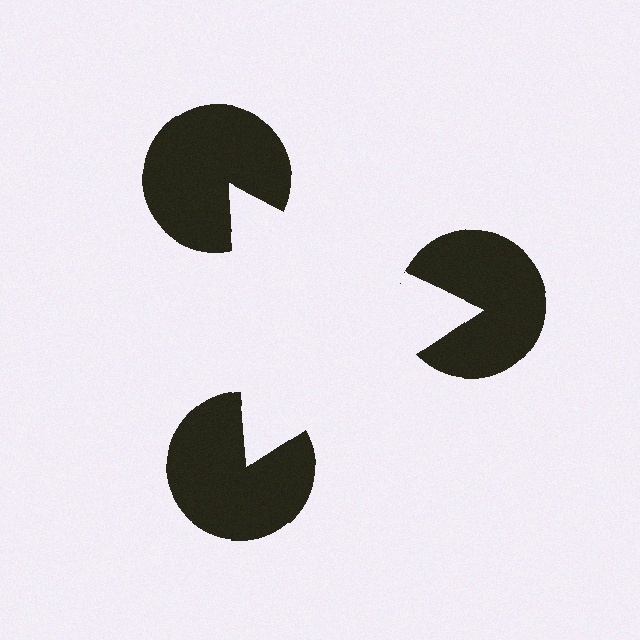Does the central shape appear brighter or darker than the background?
It typically appears slightly brighter than the background, even though no actual brightness change is drawn.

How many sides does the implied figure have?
3 sides.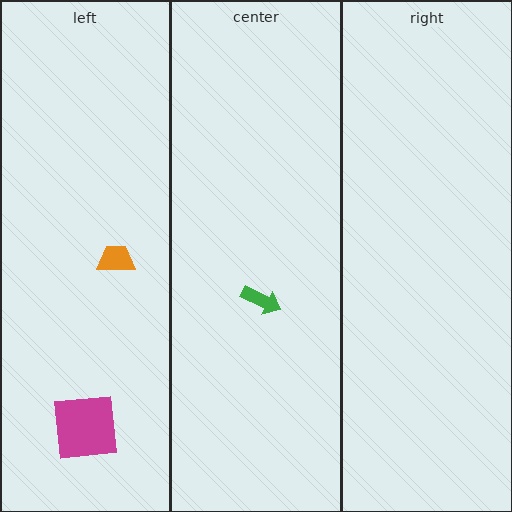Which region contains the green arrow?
The center region.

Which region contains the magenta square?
The left region.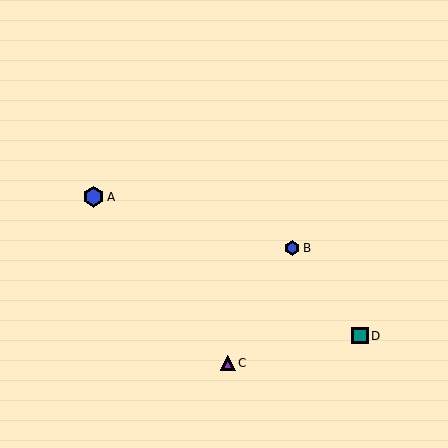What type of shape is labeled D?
Shape D is a teal square.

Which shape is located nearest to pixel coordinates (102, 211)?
The blue hexagon (labeled A) at (94, 197) is nearest to that location.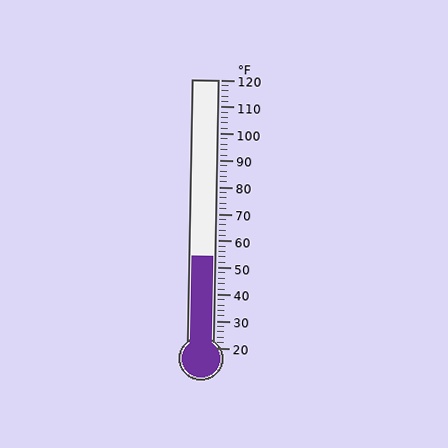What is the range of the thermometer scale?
The thermometer scale ranges from 20°F to 120°F.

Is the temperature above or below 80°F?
The temperature is below 80°F.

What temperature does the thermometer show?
The thermometer shows approximately 54°F.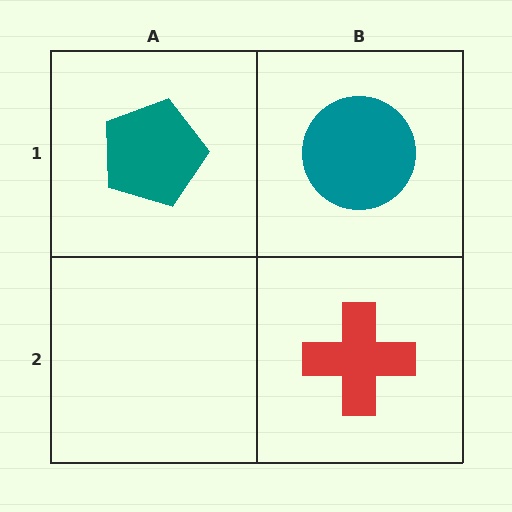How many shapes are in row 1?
2 shapes.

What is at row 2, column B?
A red cross.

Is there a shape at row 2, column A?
No, that cell is empty.